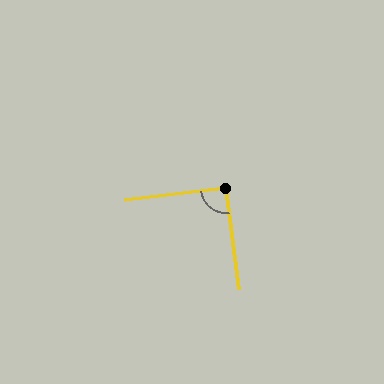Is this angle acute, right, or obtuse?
It is approximately a right angle.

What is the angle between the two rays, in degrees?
Approximately 90 degrees.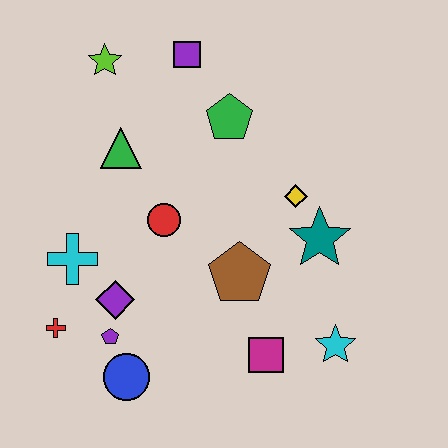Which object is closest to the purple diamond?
The purple pentagon is closest to the purple diamond.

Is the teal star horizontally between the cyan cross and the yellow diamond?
No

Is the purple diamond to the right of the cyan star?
No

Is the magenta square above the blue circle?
Yes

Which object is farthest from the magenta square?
The lime star is farthest from the magenta square.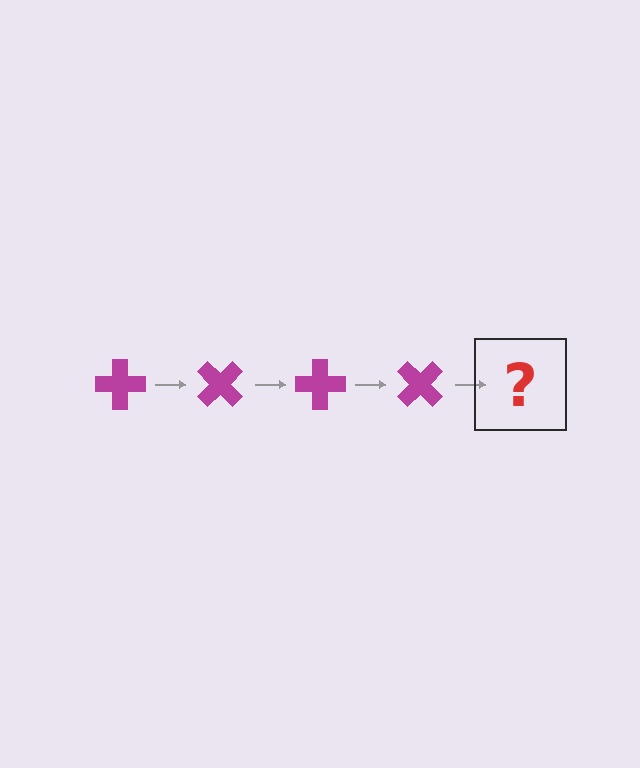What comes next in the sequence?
The next element should be a magenta cross rotated 180 degrees.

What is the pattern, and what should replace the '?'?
The pattern is that the cross rotates 45 degrees each step. The '?' should be a magenta cross rotated 180 degrees.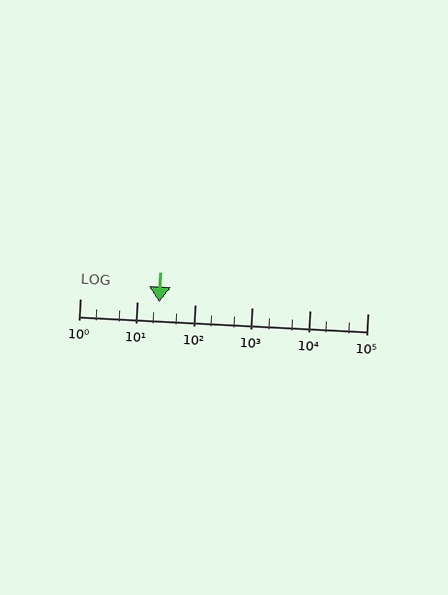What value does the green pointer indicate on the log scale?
The pointer indicates approximately 24.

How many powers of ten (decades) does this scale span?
The scale spans 5 decades, from 1 to 100000.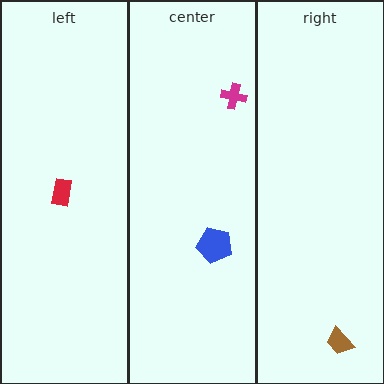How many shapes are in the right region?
1.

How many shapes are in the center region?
2.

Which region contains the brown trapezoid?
The right region.